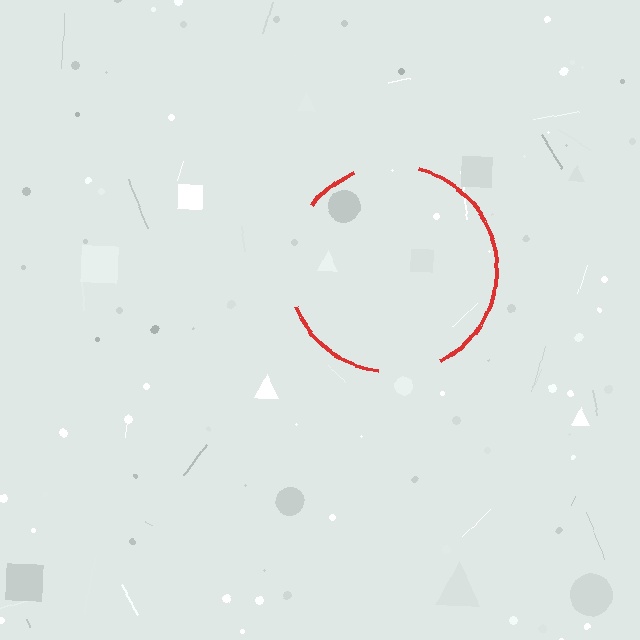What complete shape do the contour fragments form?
The contour fragments form a circle.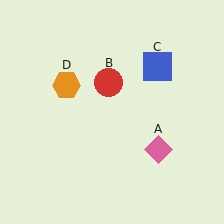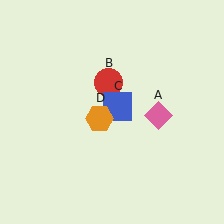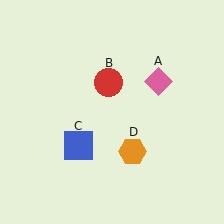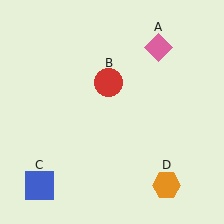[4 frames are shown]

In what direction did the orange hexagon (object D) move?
The orange hexagon (object D) moved down and to the right.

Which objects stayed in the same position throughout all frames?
Red circle (object B) remained stationary.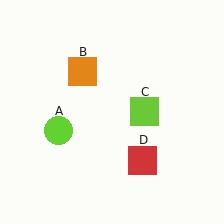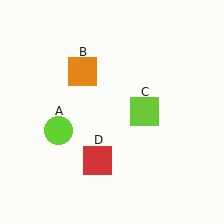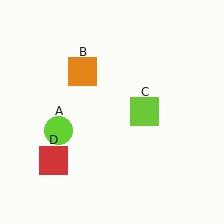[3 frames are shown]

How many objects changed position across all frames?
1 object changed position: red square (object D).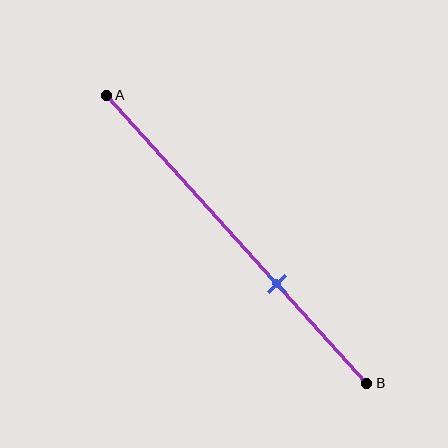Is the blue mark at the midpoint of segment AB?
No, the mark is at about 65% from A, not at the 50% midpoint.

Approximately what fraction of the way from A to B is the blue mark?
The blue mark is approximately 65% of the way from A to B.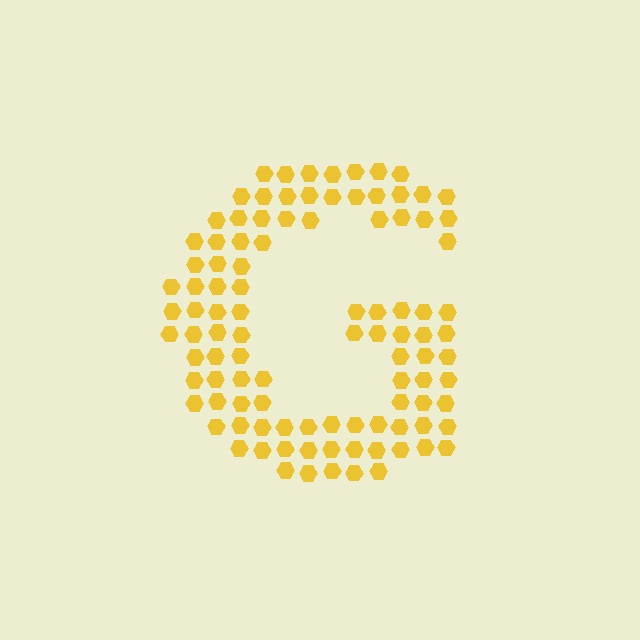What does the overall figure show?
The overall figure shows the letter G.